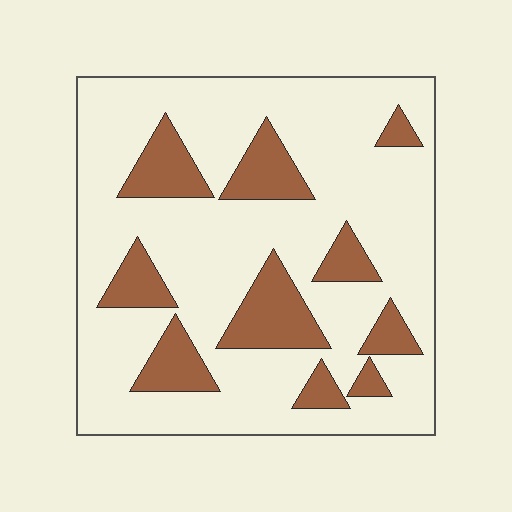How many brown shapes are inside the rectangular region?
10.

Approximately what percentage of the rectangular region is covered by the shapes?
Approximately 20%.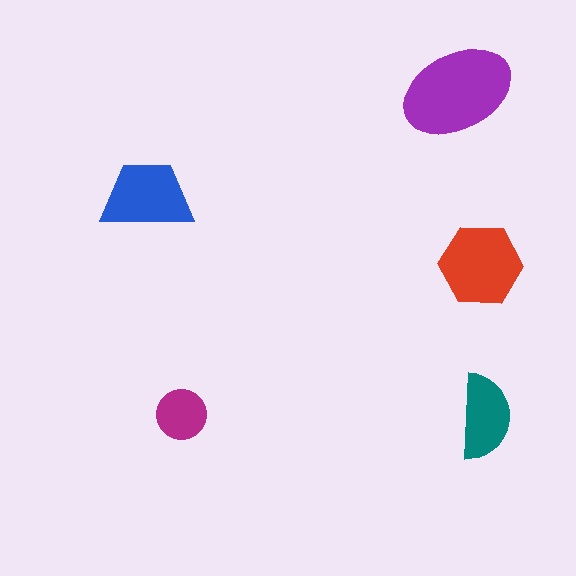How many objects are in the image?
There are 5 objects in the image.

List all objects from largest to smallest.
The purple ellipse, the red hexagon, the blue trapezoid, the teal semicircle, the magenta circle.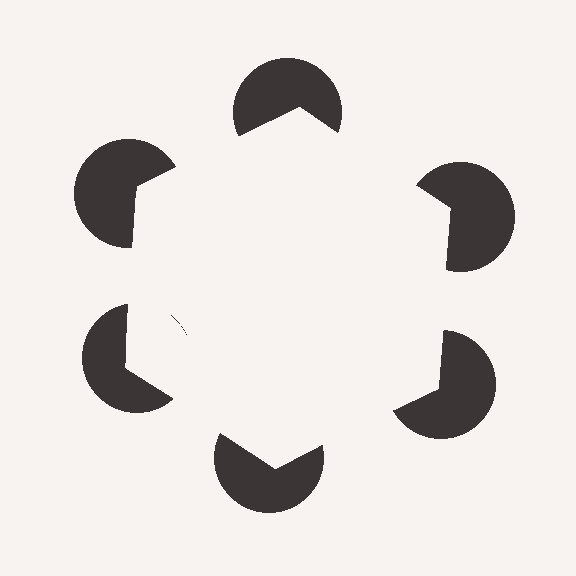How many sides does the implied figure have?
6 sides.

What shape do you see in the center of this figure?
An illusory hexagon — its edges are inferred from the aligned wedge cuts in the pac-man discs, not physically drawn.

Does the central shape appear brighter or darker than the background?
It typically appears slightly brighter than the background, even though no actual brightness change is drawn.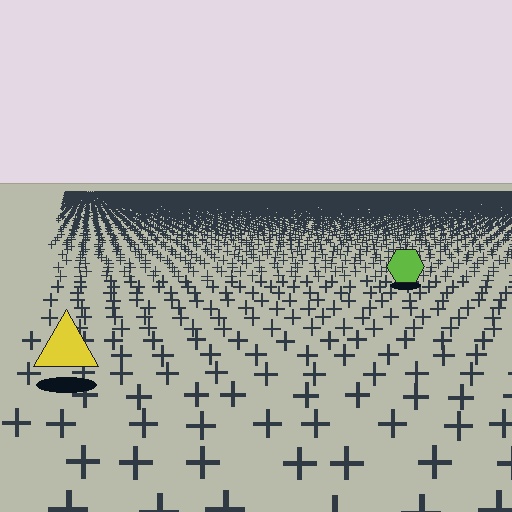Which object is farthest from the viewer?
The lime hexagon is farthest from the viewer. It appears smaller and the ground texture around it is denser.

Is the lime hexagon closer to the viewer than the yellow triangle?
No. The yellow triangle is closer — you can tell from the texture gradient: the ground texture is coarser near it.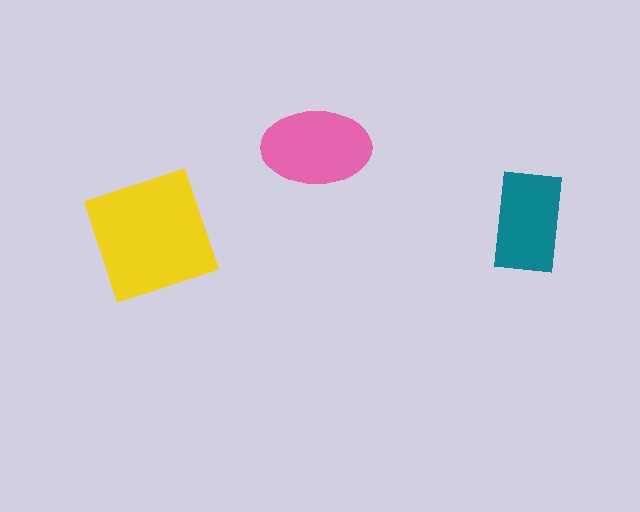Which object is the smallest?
The teal rectangle.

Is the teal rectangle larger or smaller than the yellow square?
Smaller.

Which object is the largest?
The yellow square.